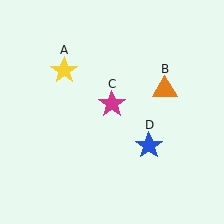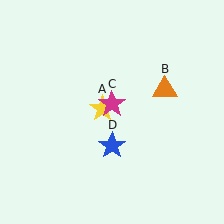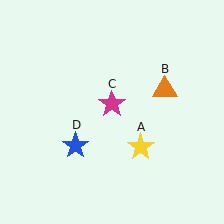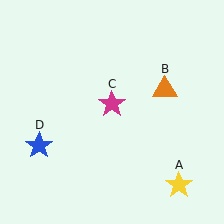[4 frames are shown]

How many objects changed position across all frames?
2 objects changed position: yellow star (object A), blue star (object D).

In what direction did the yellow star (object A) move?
The yellow star (object A) moved down and to the right.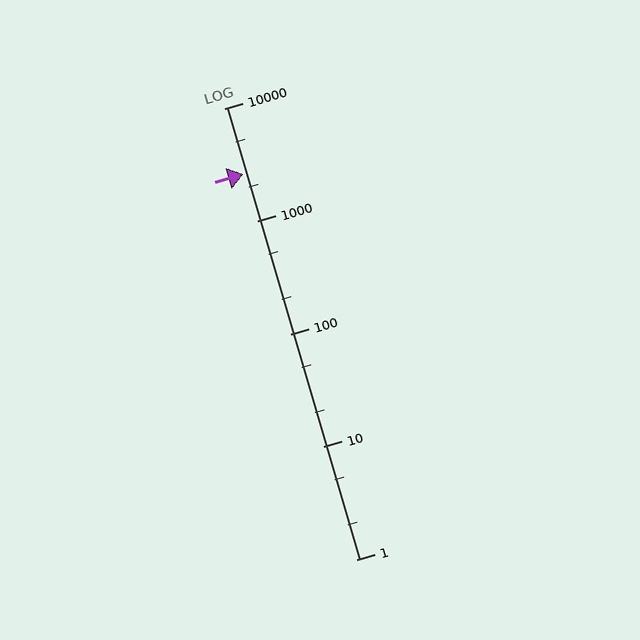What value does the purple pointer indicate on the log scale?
The pointer indicates approximately 2600.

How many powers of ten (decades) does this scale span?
The scale spans 4 decades, from 1 to 10000.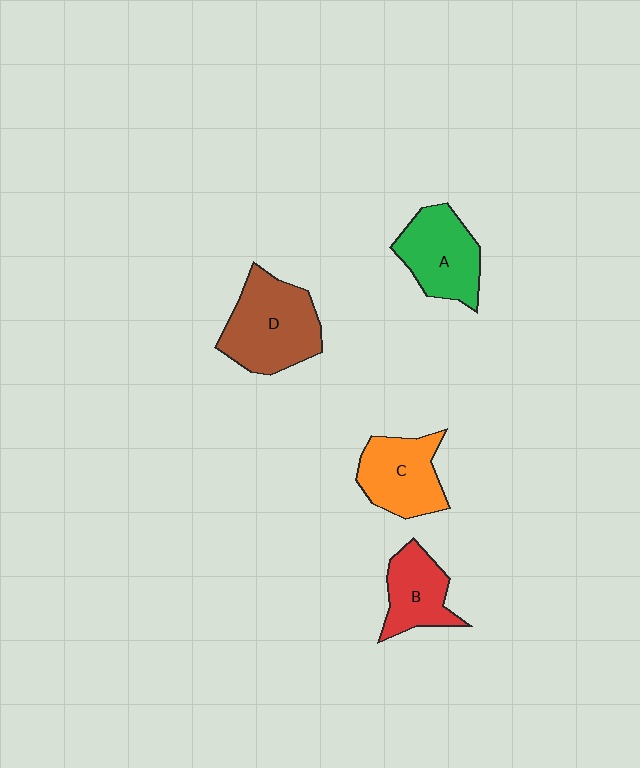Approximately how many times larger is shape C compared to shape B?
Approximately 1.2 times.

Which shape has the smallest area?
Shape B (red).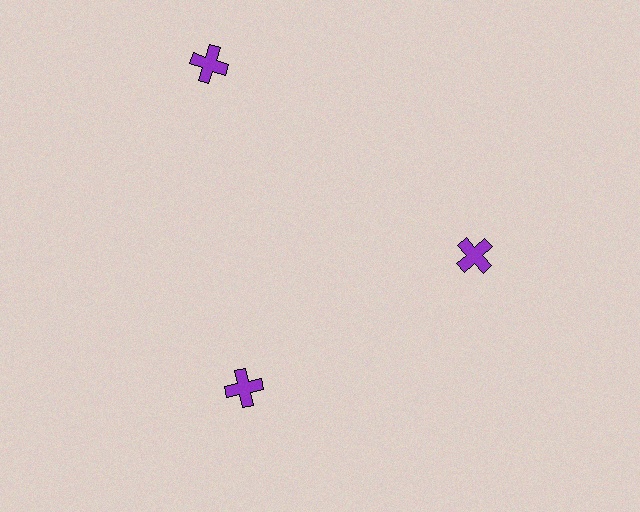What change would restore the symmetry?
The symmetry would be restored by moving it inward, back onto the ring so that all 3 crosses sit at equal angles and equal distance from the center.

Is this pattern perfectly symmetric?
No. The 3 purple crosses are arranged in a ring, but one element near the 11 o'clock position is pushed outward from the center, breaking the 3-fold rotational symmetry.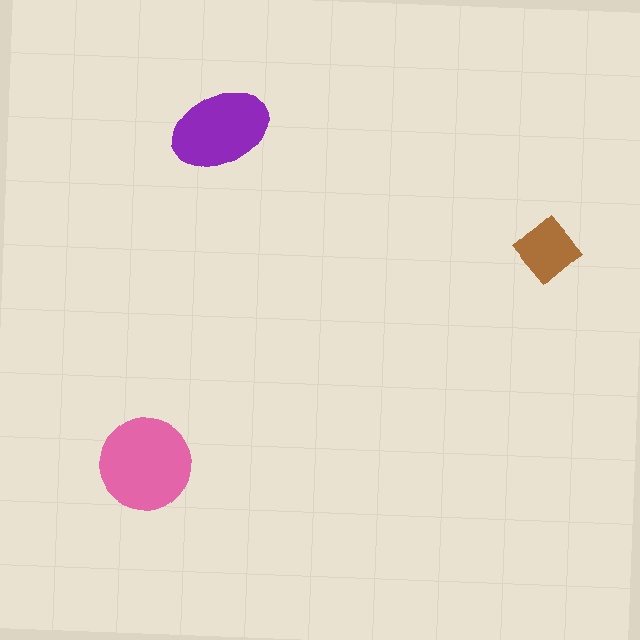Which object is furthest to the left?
The pink circle is leftmost.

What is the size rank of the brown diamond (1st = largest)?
3rd.